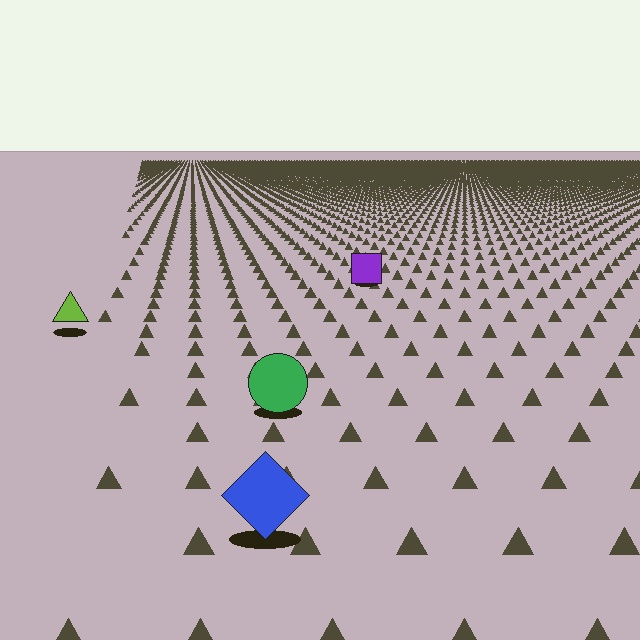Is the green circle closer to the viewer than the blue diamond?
No. The blue diamond is closer — you can tell from the texture gradient: the ground texture is coarser near it.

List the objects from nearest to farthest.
From nearest to farthest: the blue diamond, the green circle, the lime triangle, the purple square.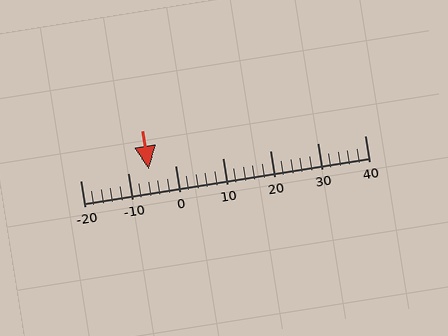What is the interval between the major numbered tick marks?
The major tick marks are spaced 10 units apart.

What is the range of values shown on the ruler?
The ruler shows values from -20 to 40.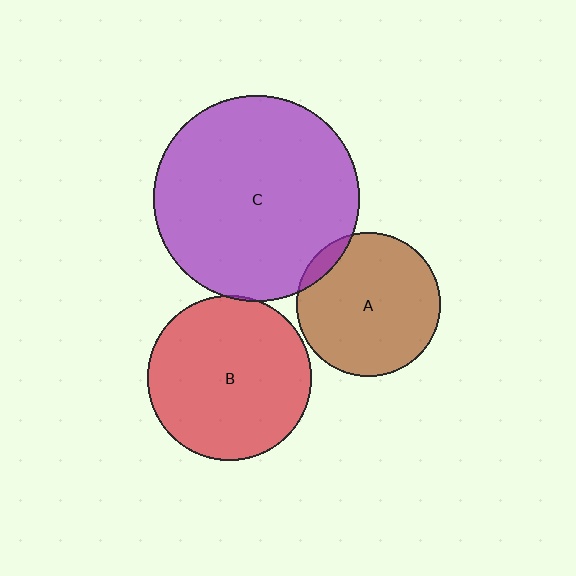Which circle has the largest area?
Circle C (purple).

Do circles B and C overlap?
Yes.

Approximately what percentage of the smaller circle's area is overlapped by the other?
Approximately 5%.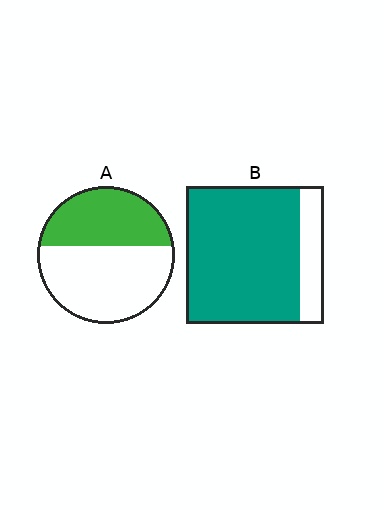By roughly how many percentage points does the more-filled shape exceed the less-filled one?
By roughly 40 percentage points (B over A).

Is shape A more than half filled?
No.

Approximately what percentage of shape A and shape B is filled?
A is approximately 40% and B is approximately 85%.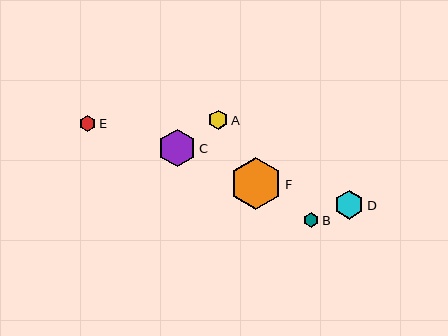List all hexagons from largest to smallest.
From largest to smallest: F, C, D, A, E, B.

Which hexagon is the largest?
Hexagon F is the largest with a size of approximately 52 pixels.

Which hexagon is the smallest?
Hexagon B is the smallest with a size of approximately 15 pixels.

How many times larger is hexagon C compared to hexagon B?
Hexagon C is approximately 2.5 times the size of hexagon B.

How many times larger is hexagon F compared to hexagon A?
Hexagon F is approximately 2.7 times the size of hexagon A.